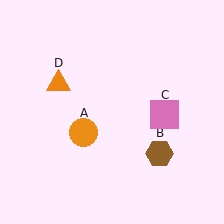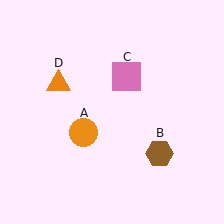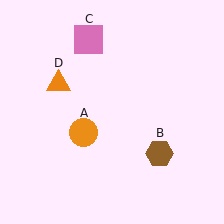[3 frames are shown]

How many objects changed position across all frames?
1 object changed position: pink square (object C).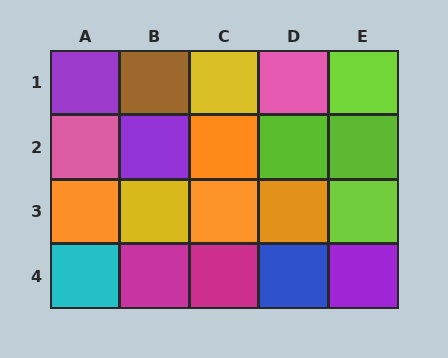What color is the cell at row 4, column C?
Magenta.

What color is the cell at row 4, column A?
Cyan.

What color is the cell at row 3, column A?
Orange.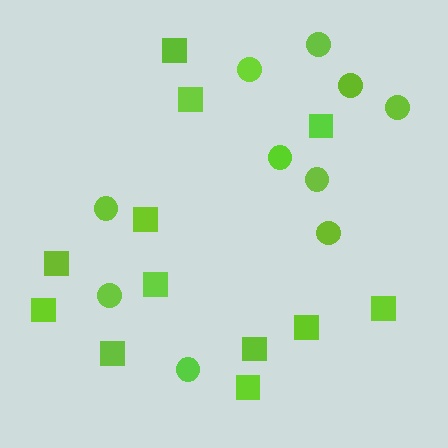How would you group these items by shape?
There are 2 groups: one group of squares (12) and one group of circles (10).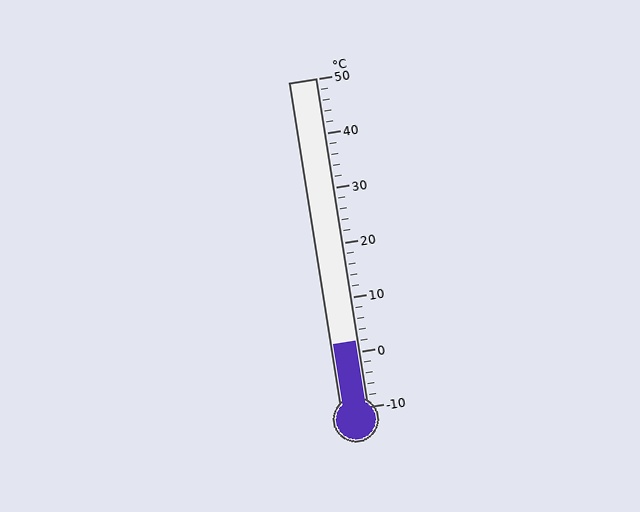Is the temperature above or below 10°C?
The temperature is below 10°C.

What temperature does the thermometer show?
The thermometer shows approximately 2°C.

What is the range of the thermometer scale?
The thermometer scale ranges from -10°C to 50°C.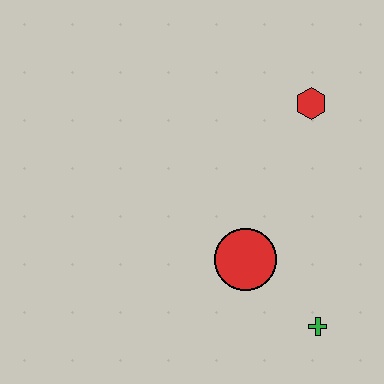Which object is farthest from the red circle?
The red hexagon is farthest from the red circle.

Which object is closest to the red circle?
The green cross is closest to the red circle.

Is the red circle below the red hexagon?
Yes